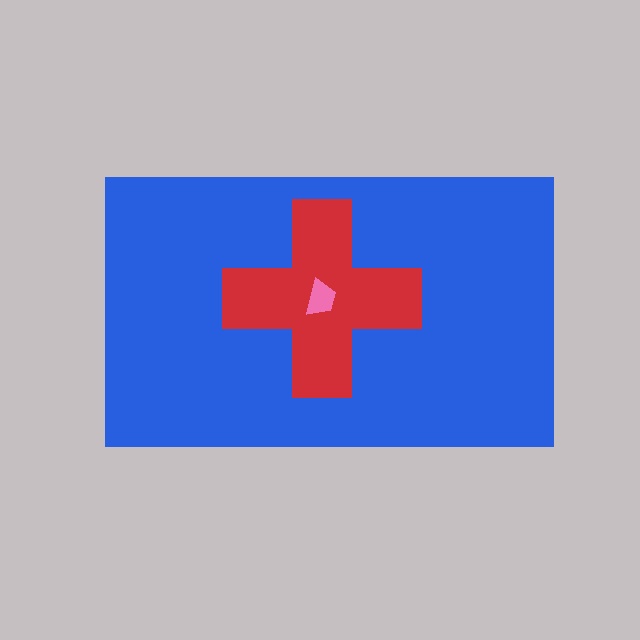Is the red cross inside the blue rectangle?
Yes.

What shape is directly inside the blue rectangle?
The red cross.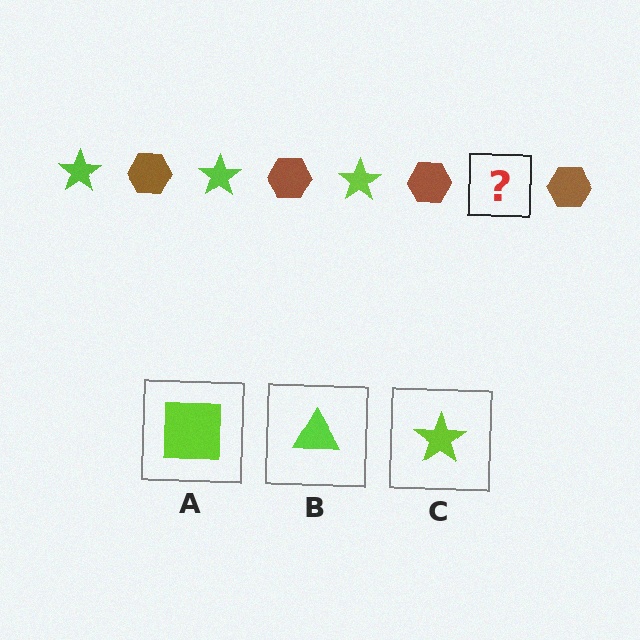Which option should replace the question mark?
Option C.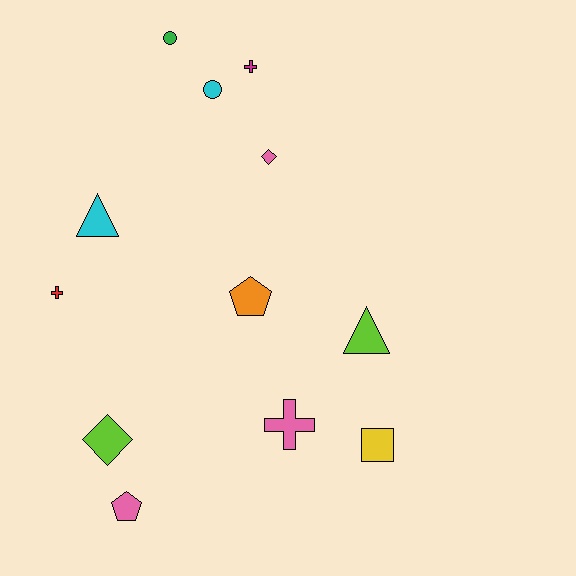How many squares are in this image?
There is 1 square.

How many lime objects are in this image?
There are 2 lime objects.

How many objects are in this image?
There are 12 objects.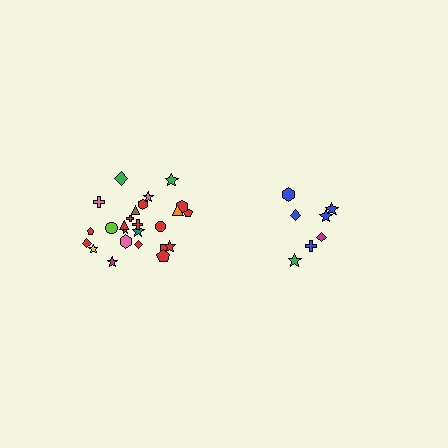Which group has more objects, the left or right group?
The left group.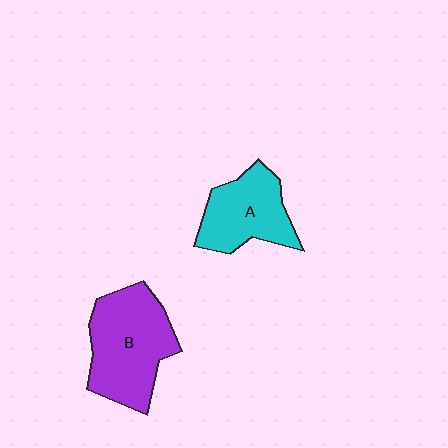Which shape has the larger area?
Shape B (purple).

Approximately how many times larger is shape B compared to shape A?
Approximately 1.4 times.